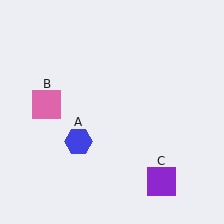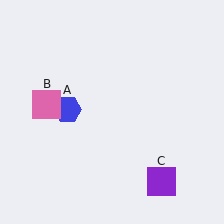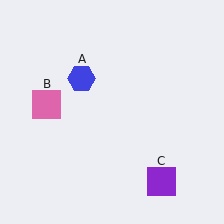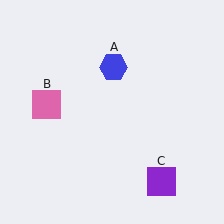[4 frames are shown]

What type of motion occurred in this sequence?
The blue hexagon (object A) rotated clockwise around the center of the scene.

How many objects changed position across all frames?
1 object changed position: blue hexagon (object A).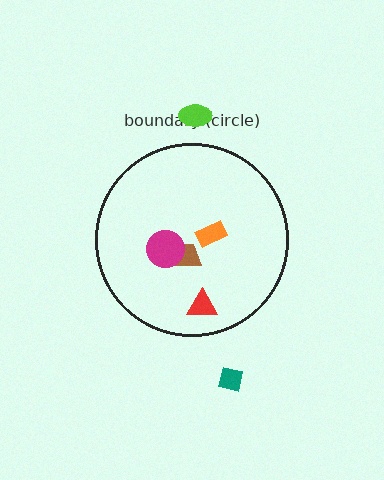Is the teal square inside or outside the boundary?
Outside.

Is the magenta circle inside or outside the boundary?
Inside.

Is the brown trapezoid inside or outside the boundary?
Inside.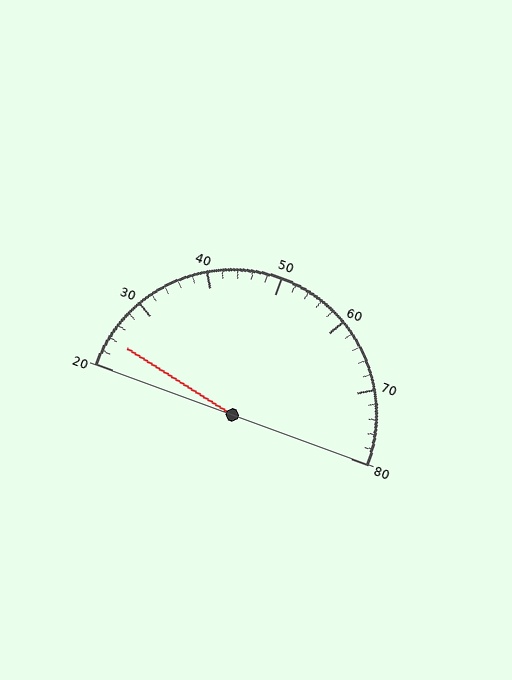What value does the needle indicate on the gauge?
The needle indicates approximately 24.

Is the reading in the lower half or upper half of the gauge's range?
The reading is in the lower half of the range (20 to 80).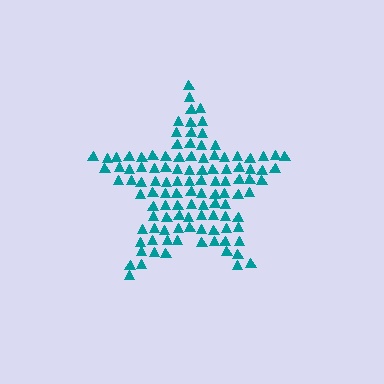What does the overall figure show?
The overall figure shows a star.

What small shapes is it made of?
It is made of small triangles.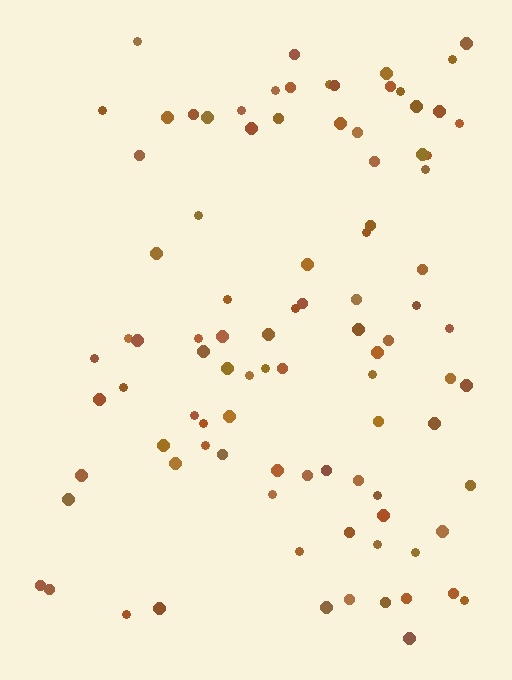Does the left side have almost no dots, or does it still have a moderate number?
Still a moderate number, just noticeably fewer than the right.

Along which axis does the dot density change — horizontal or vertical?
Horizontal.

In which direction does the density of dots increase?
From left to right, with the right side densest.